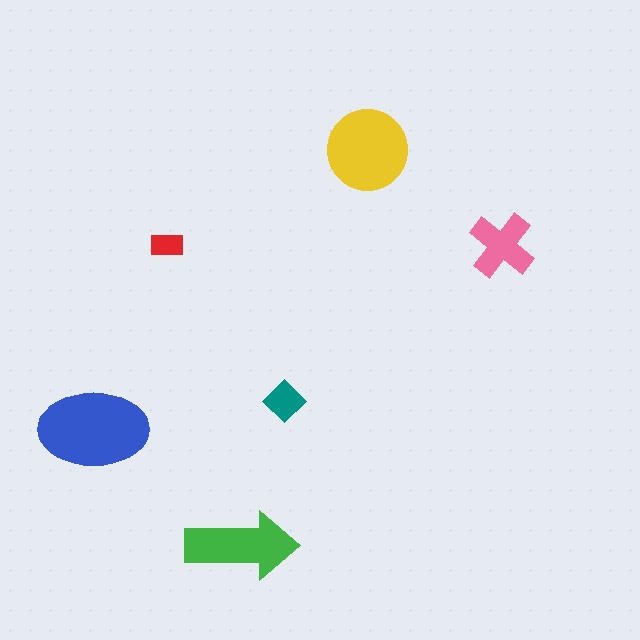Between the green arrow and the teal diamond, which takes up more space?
The green arrow.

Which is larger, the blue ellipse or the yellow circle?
The blue ellipse.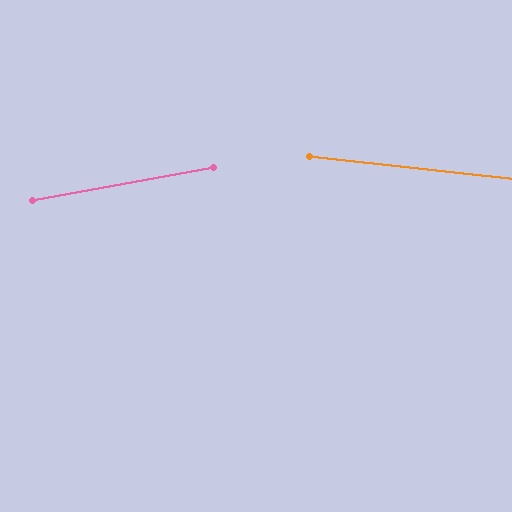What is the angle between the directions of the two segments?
Approximately 16 degrees.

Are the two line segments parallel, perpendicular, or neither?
Neither parallel nor perpendicular — they differ by about 16°.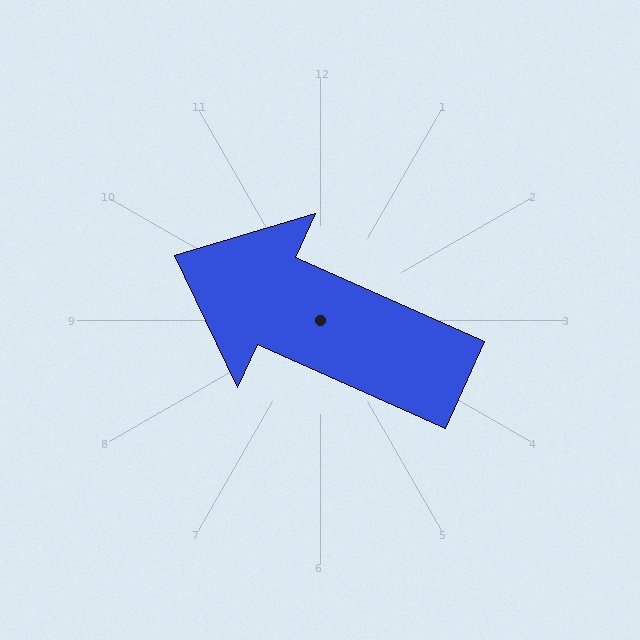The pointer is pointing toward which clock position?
Roughly 10 o'clock.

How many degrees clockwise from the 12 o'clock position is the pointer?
Approximately 294 degrees.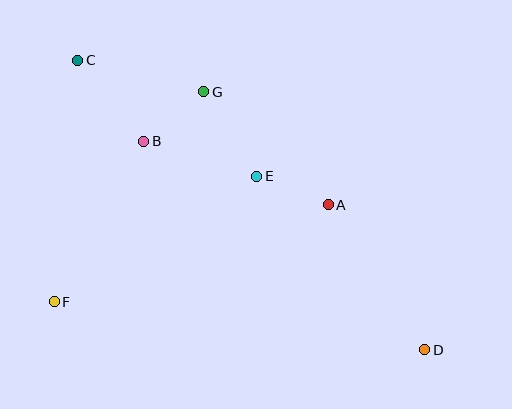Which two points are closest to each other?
Points A and E are closest to each other.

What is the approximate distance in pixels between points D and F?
The distance between D and F is approximately 373 pixels.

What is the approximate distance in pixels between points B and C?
The distance between B and C is approximately 104 pixels.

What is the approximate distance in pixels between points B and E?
The distance between B and E is approximately 118 pixels.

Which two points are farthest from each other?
Points C and D are farthest from each other.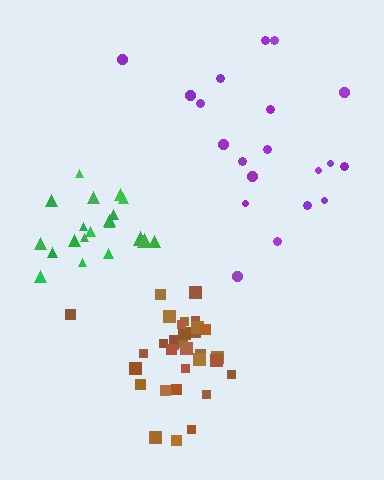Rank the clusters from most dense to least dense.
brown, green, purple.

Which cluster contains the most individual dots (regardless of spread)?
Brown (33).